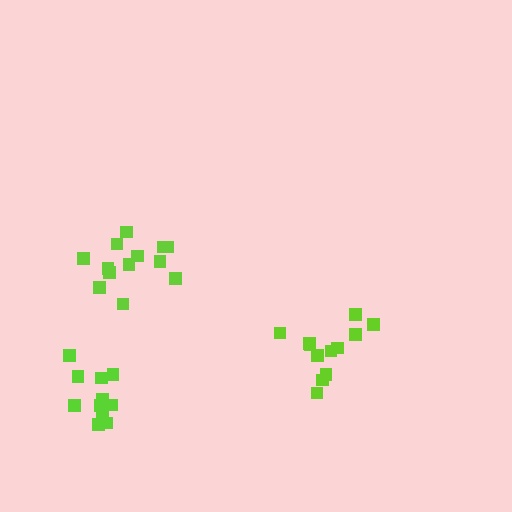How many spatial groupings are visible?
There are 3 spatial groupings.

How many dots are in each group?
Group 1: 12 dots, Group 2: 13 dots, Group 3: 12 dots (37 total).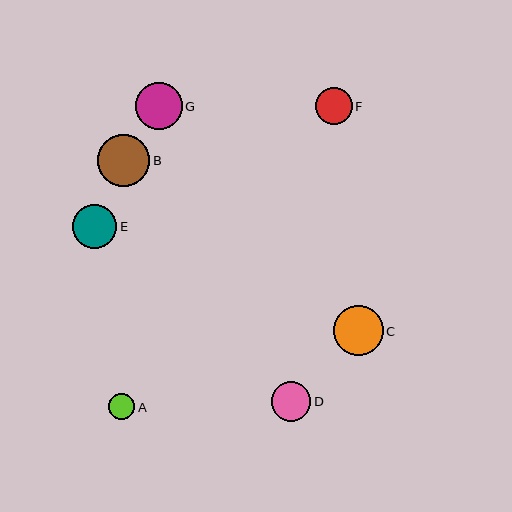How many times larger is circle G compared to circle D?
Circle G is approximately 1.2 times the size of circle D.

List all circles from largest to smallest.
From largest to smallest: B, C, G, E, D, F, A.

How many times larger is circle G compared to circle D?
Circle G is approximately 1.2 times the size of circle D.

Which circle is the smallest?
Circle A is the smallest with a size of approximately 26 pixels.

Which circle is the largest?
Circle B is the largest with a size of approximately 52 pixels.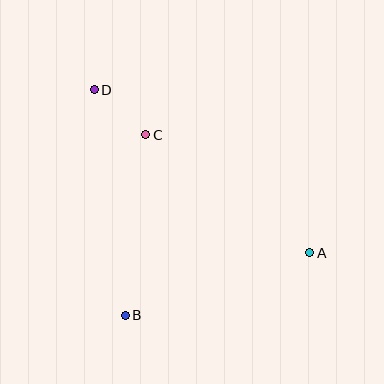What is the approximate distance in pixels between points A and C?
The distance between A and C is approximately 202 pixels.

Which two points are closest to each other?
Points C and D are closest to each other.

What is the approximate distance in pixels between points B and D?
The distance between B and D is approximately 228 pixels.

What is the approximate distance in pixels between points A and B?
The distance between A and B is approximately 195 pixels.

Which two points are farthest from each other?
Points A and D are farthest from each other.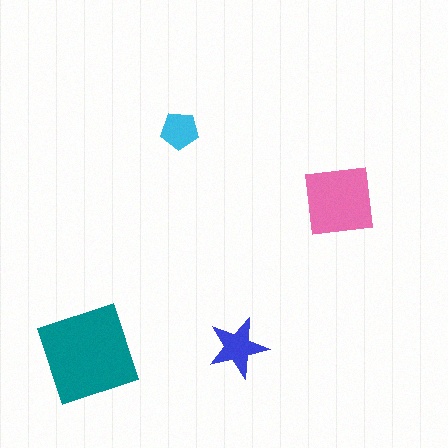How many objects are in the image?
There are 4 objects in the image.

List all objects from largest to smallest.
The teal diamond, the pink square, the blue star, the cyan pentagon.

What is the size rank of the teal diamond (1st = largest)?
1st.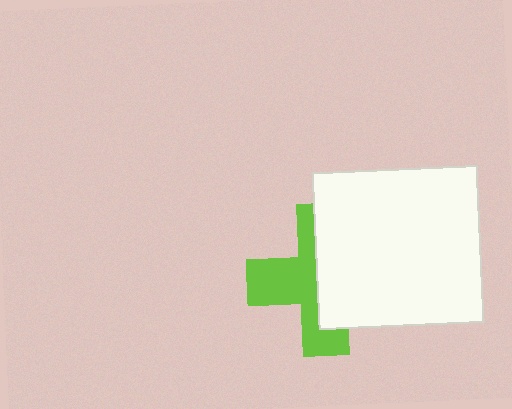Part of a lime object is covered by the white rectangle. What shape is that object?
It is a cross.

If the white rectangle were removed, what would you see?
You would see the complete lime cross.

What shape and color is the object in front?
The object in front is a white rectangle.